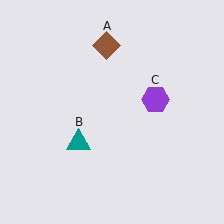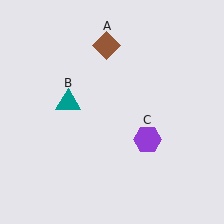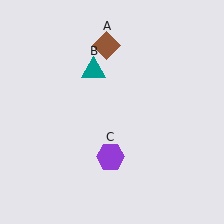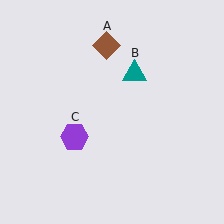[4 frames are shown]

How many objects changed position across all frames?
2 objects changed position: teal triangle (object B), purple hexagon (object C).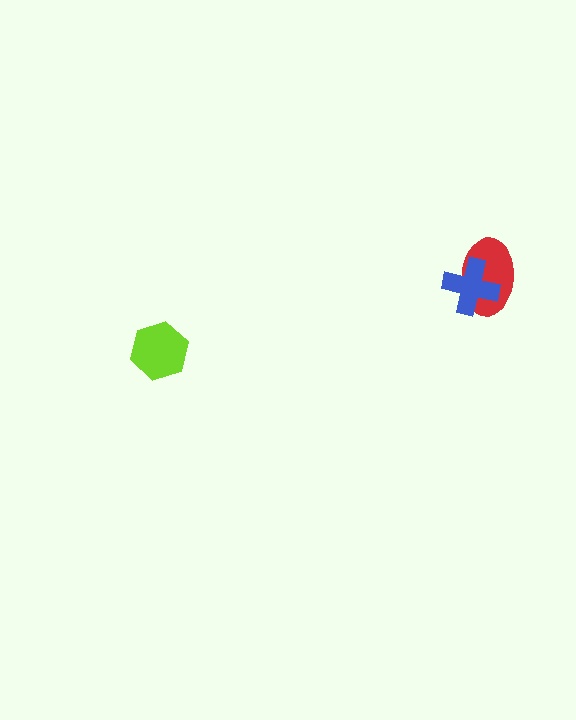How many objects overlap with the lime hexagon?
0 objects overlap with the lime hexagon.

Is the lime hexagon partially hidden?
No, no other shape covers it.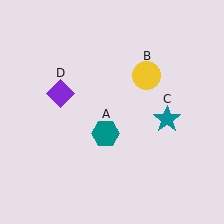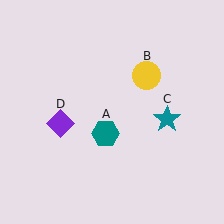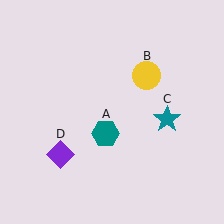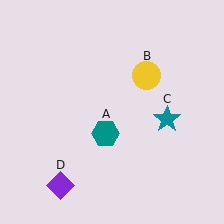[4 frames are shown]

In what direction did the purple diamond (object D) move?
The purple diamond (object D) moved down.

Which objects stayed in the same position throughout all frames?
Teal hexagon (object A) and yellow circle (object B) and teal star (object C) remained stationary.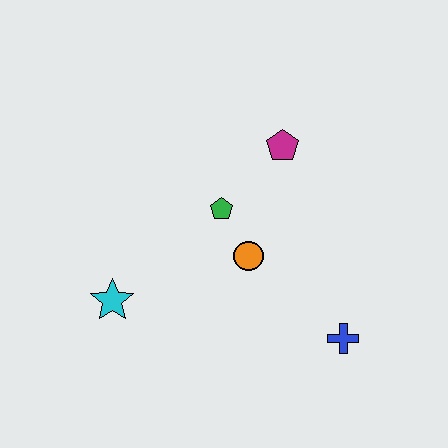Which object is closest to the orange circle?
The green pentagon is closest to the orange circle.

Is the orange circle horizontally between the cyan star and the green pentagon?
No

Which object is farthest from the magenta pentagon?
The cyan star is farthest from the magenta pentagon.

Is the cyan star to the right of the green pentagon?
No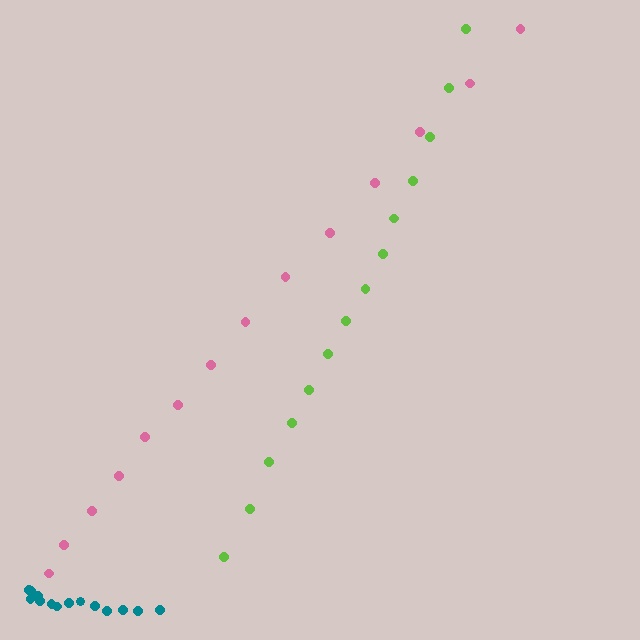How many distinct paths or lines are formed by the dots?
There are 3 distinct paths.